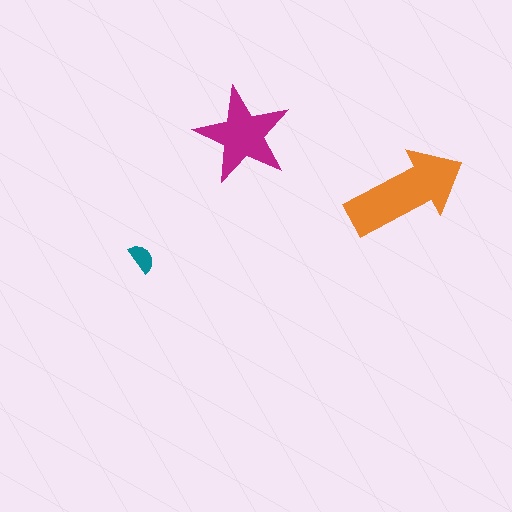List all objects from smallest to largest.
The teal semicircle, the magenta star, the orange arrow.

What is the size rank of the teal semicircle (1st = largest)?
3rd.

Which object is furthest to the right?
The orange arrow is rightmost.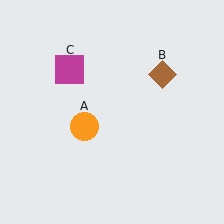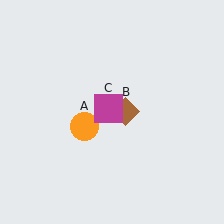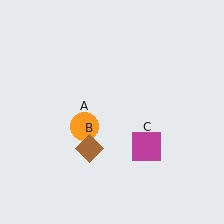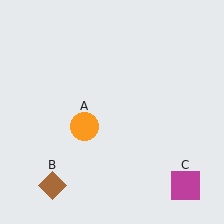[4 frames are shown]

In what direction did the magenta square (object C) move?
The magenta square (object C) moved down and to the right.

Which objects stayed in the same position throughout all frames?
Orange circle (object A) remained stationary.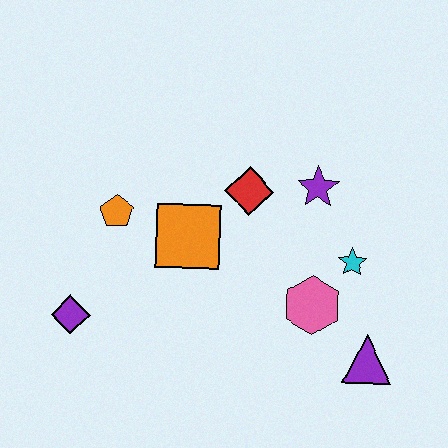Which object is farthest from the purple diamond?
The purple triangle is farthest from the purple diamond.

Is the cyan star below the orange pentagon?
Yes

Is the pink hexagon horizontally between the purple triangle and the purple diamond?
Yes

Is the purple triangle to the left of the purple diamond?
No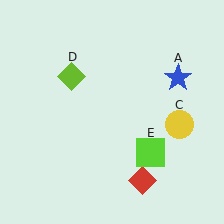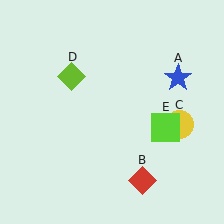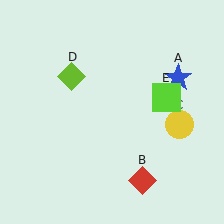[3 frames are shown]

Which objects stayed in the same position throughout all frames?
Blue star (object A) and red diamond (object B) and yellow circle (object C) and lime diamond (object D) remained stationary.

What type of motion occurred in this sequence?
The lime square (object E) rotated counterclockwise around the center of the scene.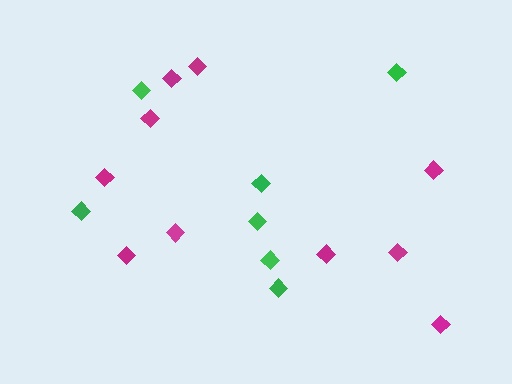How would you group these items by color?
There are 2 groups: one group of magenta diamonds (10) and one group of green diamonds (7).